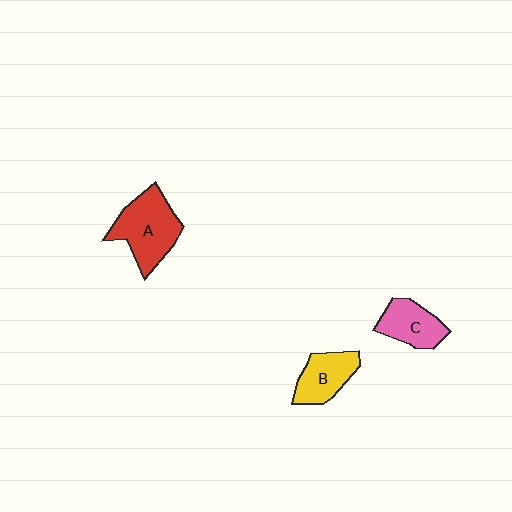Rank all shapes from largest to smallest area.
From largest to smallest: A (red), B (yellow), C (pink).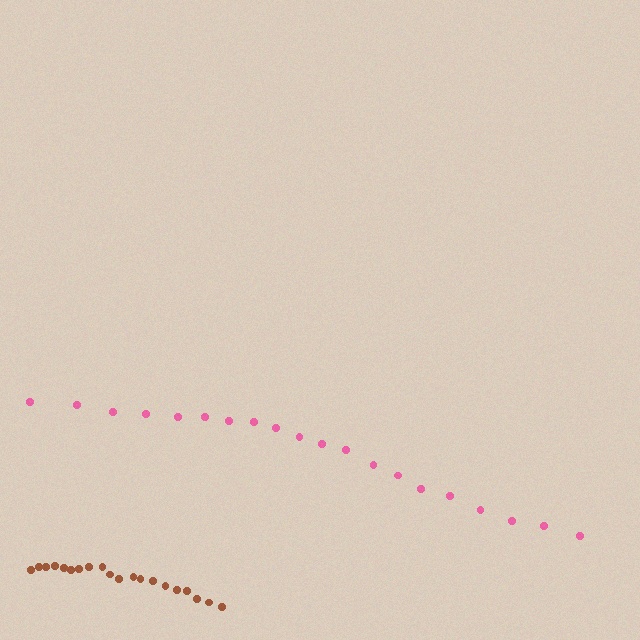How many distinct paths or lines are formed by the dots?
There are 2 distinct paths.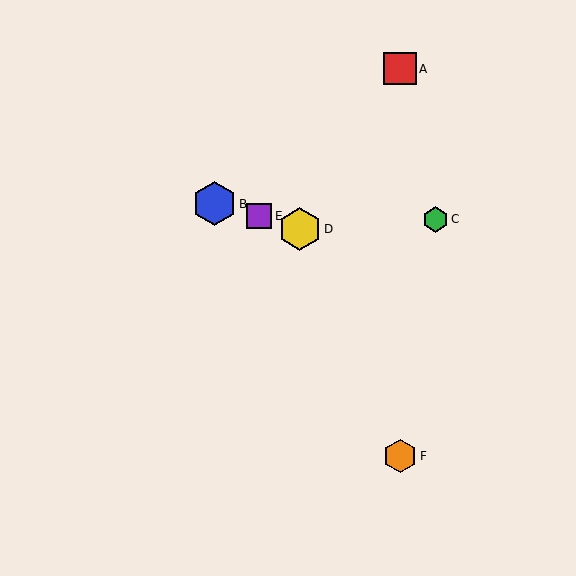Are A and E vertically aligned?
No, A is at x≈400 and E is at x≈259.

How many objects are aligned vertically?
2 objects (A, F) are aligned vertically.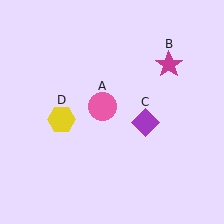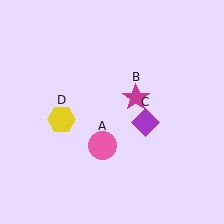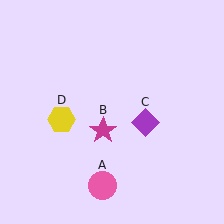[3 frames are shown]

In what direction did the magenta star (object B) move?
The magenta star (object B) moved down and to the left.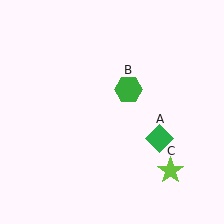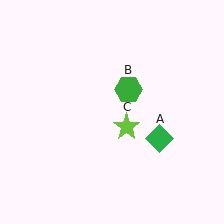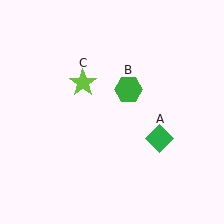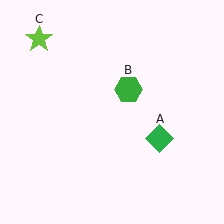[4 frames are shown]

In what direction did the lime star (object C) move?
The lime star (object C) moved up and to the left.